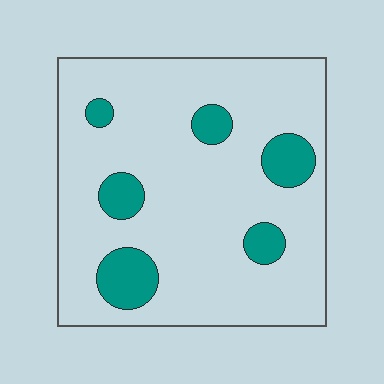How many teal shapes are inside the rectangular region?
6.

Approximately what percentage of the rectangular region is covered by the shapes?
Approximately 15%.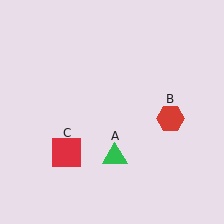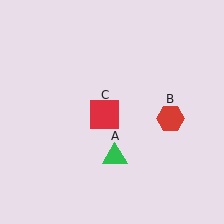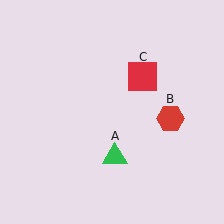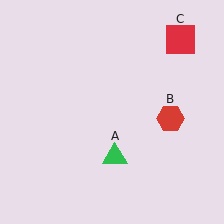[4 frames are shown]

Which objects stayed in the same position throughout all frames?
Green triangle (object A) and red hexagon (object B) remained stationary.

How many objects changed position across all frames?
1 object changed position: red square (object C).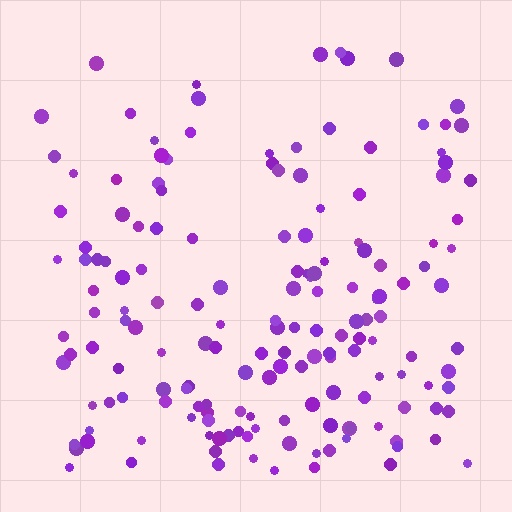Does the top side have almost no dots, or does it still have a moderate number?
Still a moderate number, just noticeably fewer than the bottom.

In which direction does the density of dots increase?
From top to bottom, with the bottom side densest.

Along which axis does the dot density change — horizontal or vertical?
Vertical.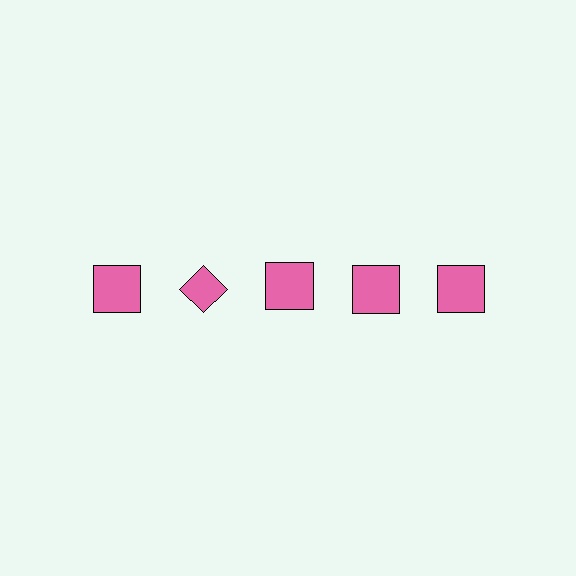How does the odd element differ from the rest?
It has a different shape: diamond instead of square.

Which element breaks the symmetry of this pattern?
The pink diamond in the top row, second from left column breaks the symmetry. All other shapes are pink squares.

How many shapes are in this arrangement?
There are 5 shapes arranged in a grid pattern.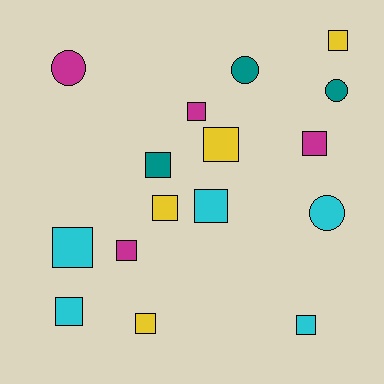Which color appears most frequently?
Cyan, with 5 objects.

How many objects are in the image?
There are 16 objects.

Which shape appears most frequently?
Square, with 12 objects.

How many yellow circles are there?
There are no yellow circles.